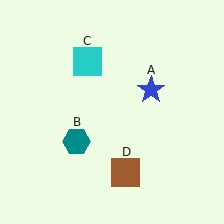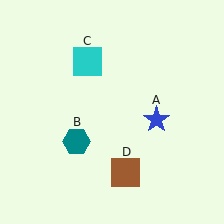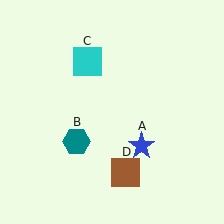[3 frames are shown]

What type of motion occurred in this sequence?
The blue star (object A) rotated clockwise around the center of the scene.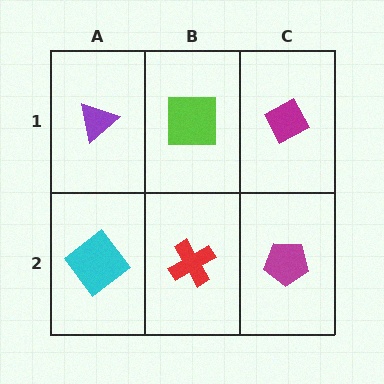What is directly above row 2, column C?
A magenta diamond.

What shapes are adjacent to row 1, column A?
A cyan diamond (row 2, column A), a lime square (row 1, column B).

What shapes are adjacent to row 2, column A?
A purple triangle (row 1, column A), a red cross (row 2, column B).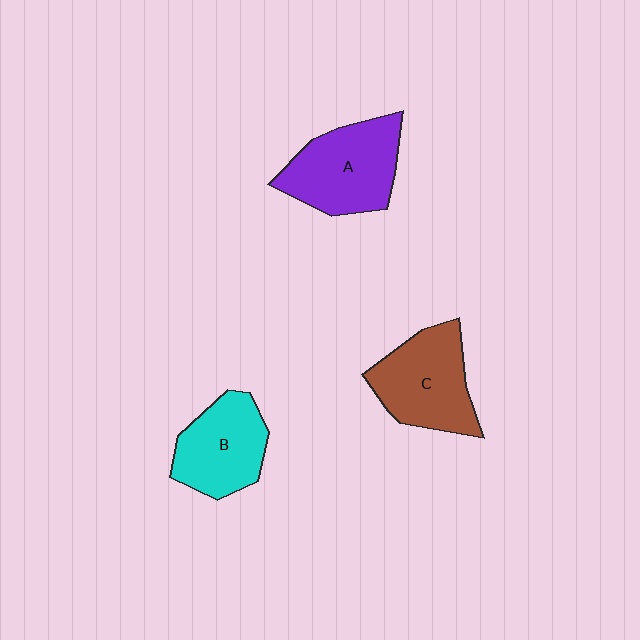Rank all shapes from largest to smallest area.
From largest to smallest: A (purple), C (brown), B (cyan).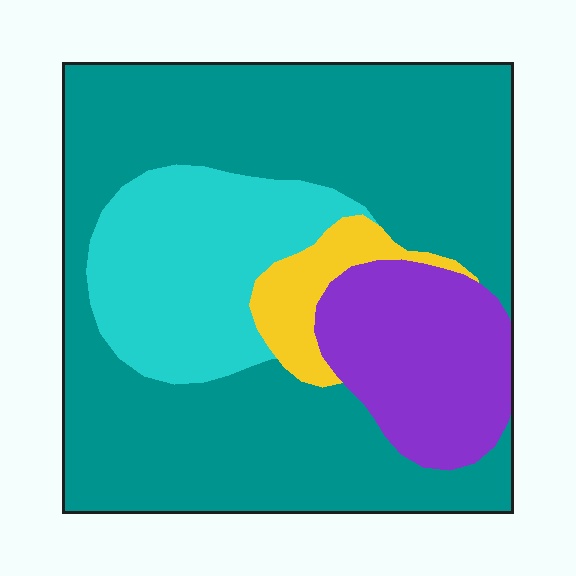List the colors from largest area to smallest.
From largest to smallest: teal, cyan, purple, yellow.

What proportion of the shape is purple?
Purple covers about 15% of the shape.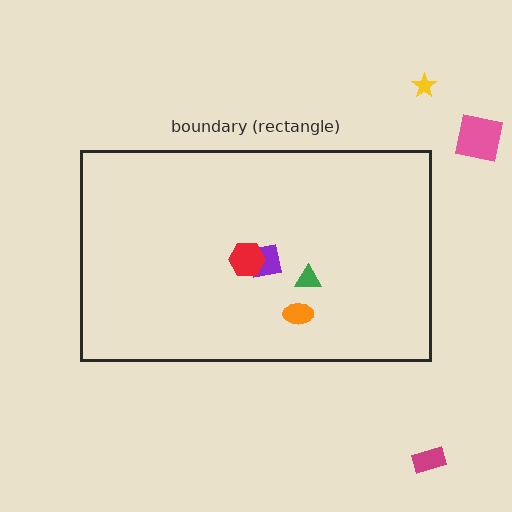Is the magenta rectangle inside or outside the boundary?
Outside.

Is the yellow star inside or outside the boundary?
Outside.